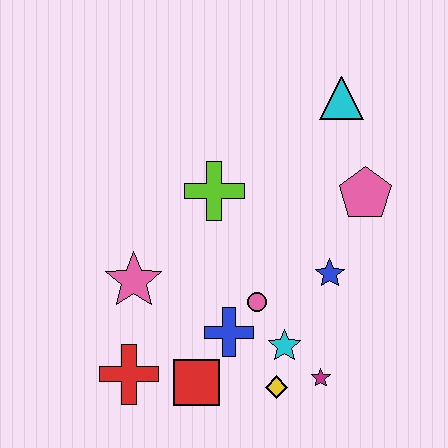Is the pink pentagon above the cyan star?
Yes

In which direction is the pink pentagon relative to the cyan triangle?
The pink pentagon is below the cyan triangle.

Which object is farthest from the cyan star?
The cyan triangle is farthest from the cyan star.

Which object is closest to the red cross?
The red square is closest to the red cross.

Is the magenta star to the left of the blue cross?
No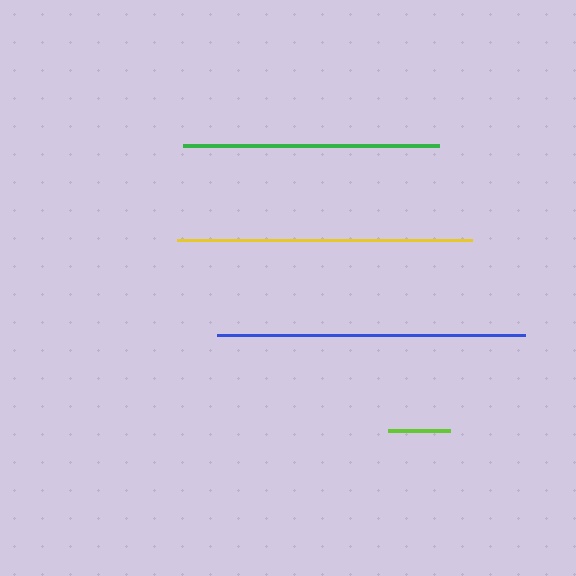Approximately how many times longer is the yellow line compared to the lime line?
The yellow line is approximately 4.8 times the length of the lime line.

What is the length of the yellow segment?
The yellow segment is approximately 295 pixels long.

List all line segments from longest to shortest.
From longest to shortest: blue, yellow, green, lime.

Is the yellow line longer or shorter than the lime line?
The yellow line is longer than the lime line.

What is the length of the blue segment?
The blue segment is approximately 308 pixels long.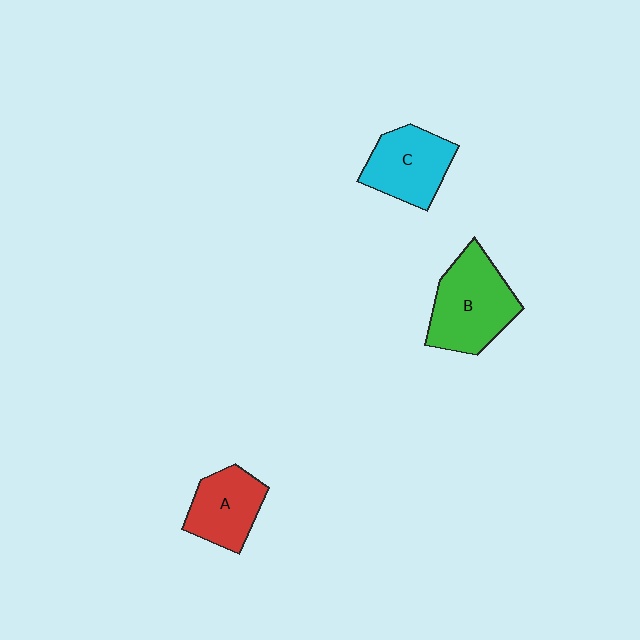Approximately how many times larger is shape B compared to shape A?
Approximately 1.4 times.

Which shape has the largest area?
Shape B (green).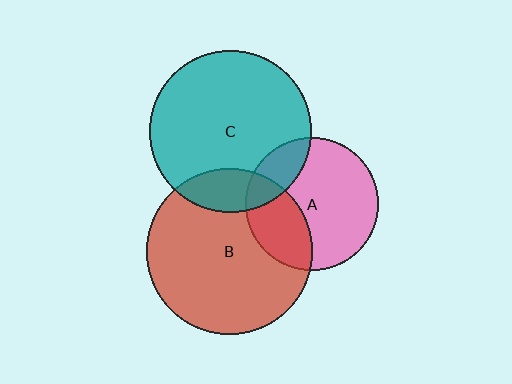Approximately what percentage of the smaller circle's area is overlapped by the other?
Approximately 15%.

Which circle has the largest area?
Circle B (red).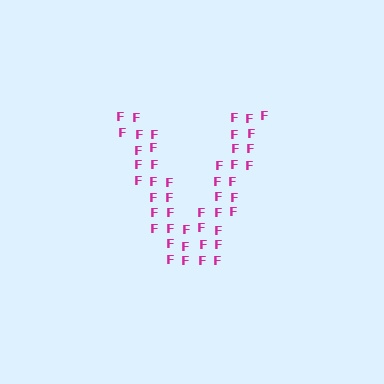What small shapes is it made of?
It is made of small letter F's.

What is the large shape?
The large shape is the letter V.